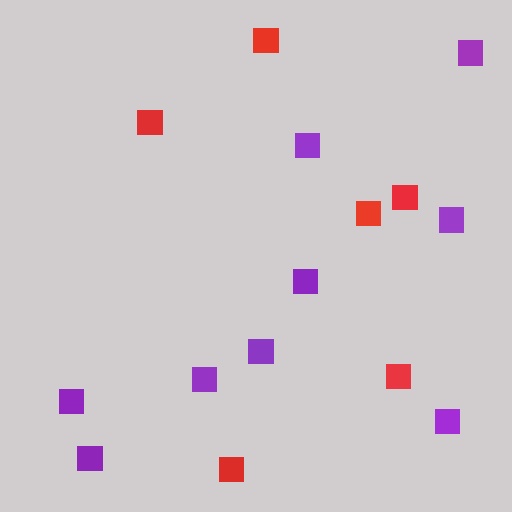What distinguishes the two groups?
There are 2 groups: one group of red squares (6) and one group of purple squares (9).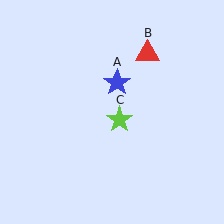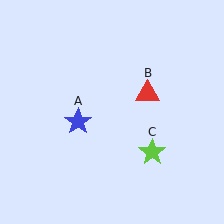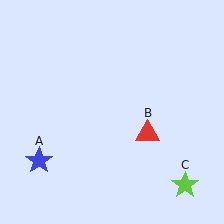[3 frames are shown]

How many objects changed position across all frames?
3 objects changed position: blue star (object A), red triangle (object B), lime star (object C).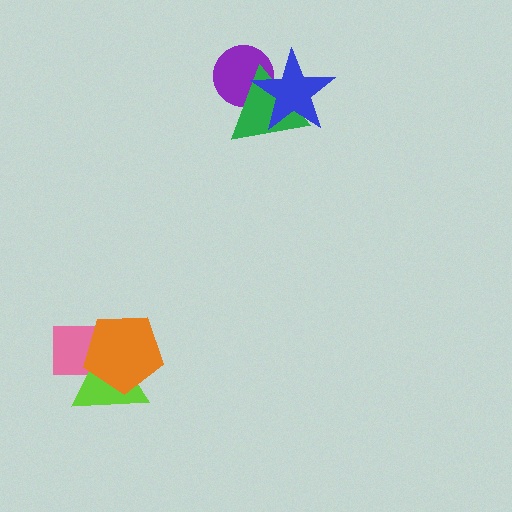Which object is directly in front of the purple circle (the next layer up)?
The green triangle is directly in front of the purple circle.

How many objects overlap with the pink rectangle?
2 objects overlap with the pink rectangle.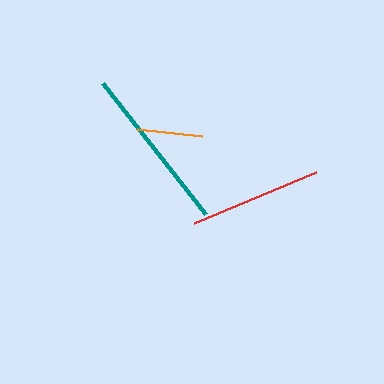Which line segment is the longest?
The teal line is the longest at approximately 166 pixels.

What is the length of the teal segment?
The teal segment is approximately 166 pixels long.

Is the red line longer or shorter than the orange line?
The red line is longer than the orange line.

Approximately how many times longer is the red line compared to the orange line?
The red line is approximately 2.0 times the length of the orange line.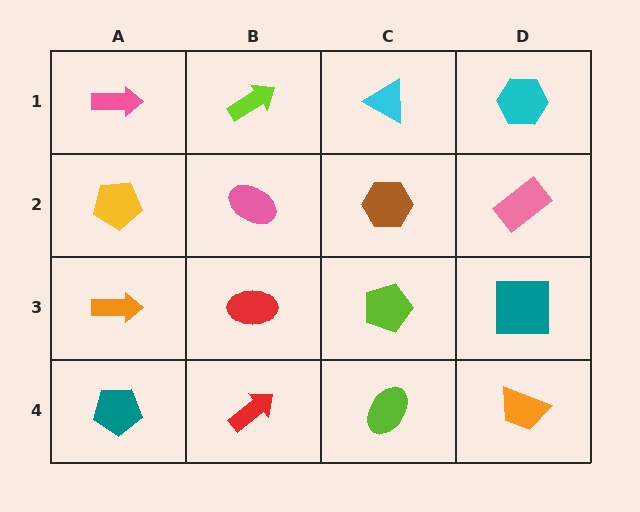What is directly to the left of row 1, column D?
A cyan triangle.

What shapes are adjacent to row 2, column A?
A pink arrow (row 1, column A), an orange arrow (row 3, column A), a pink ellipse (row 2, column B).